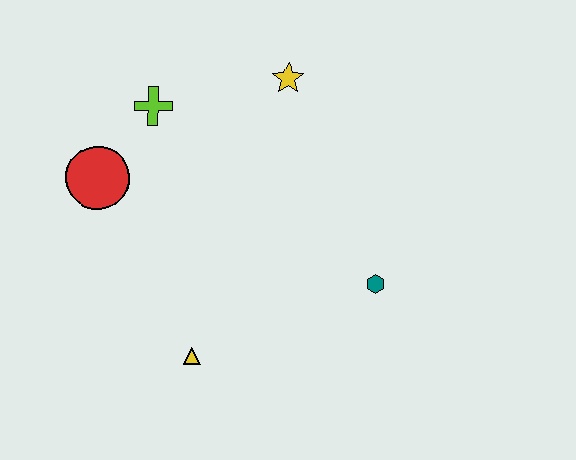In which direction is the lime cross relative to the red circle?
The lime cross is above the red circle.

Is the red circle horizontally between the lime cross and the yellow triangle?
No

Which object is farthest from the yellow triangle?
The yellow star is farthest from the yellow triangle.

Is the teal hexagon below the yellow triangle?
No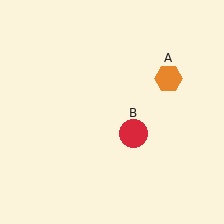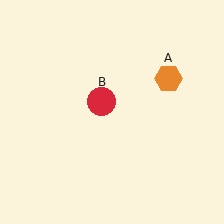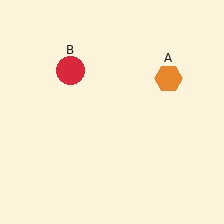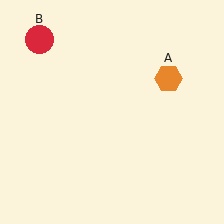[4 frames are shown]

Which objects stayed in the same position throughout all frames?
Orange hexagon (object A) remained stationary.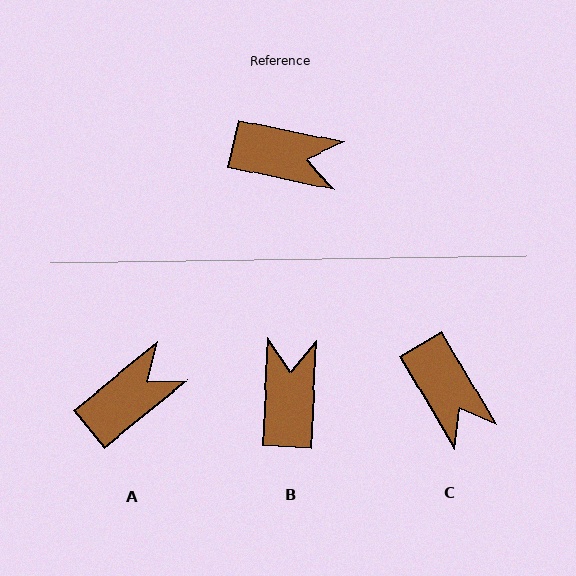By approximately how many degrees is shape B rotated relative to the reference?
Approximately 99 degrees counter-clockwise.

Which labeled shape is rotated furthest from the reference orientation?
B, about 99 degrees away.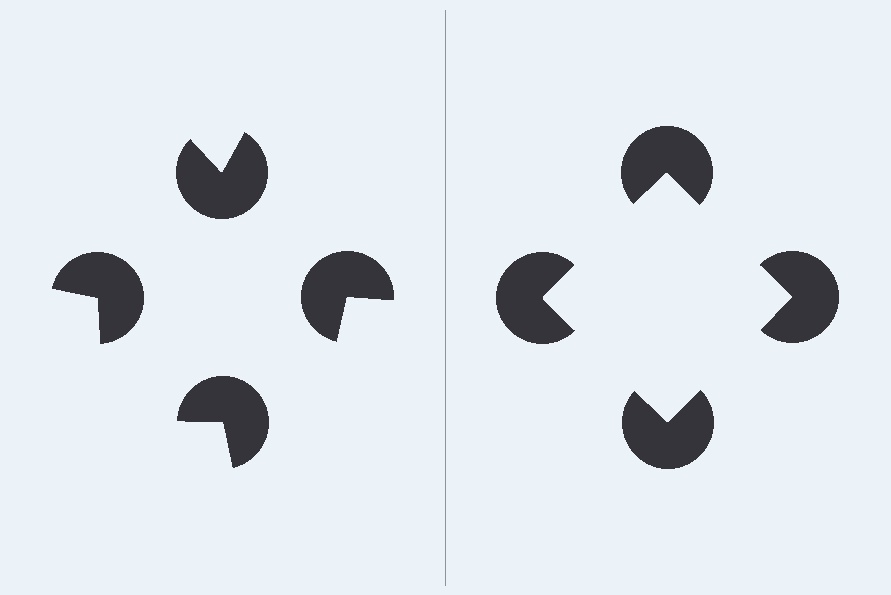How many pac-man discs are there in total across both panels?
8 — 4 on each side.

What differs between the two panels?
The pac-man discs are positioned identically on both sides; only the wedge orientations differ. On the right they align to a square; on the left they are misaligned.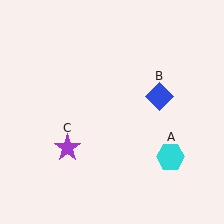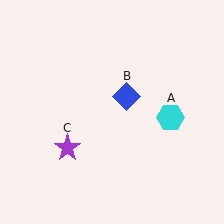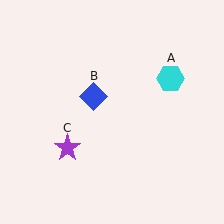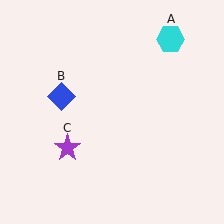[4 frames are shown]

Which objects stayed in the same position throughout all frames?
Purple star (object C) remained stationary.